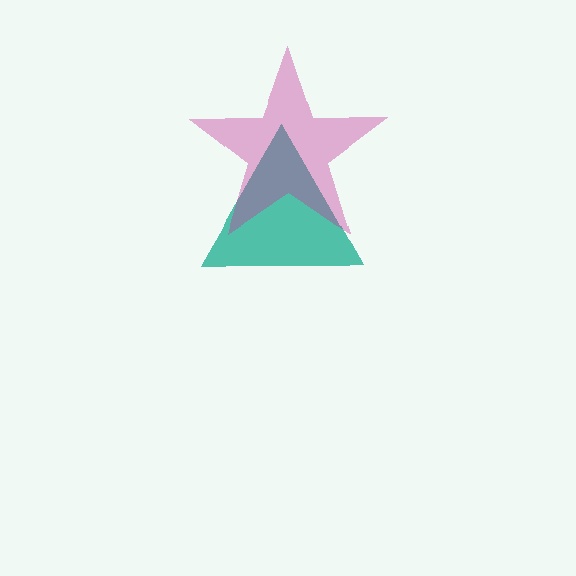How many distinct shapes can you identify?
There are 2 distinct shapes: a teal triangle, a magenta star.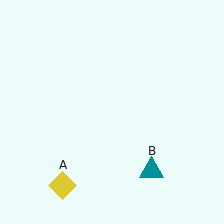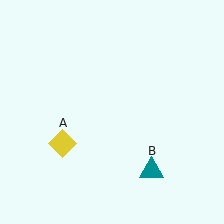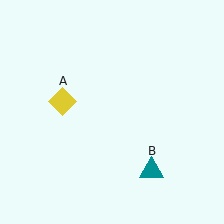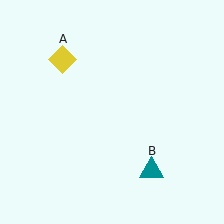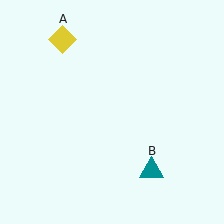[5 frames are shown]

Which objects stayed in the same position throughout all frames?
Teal triangle (object B) remained stationary.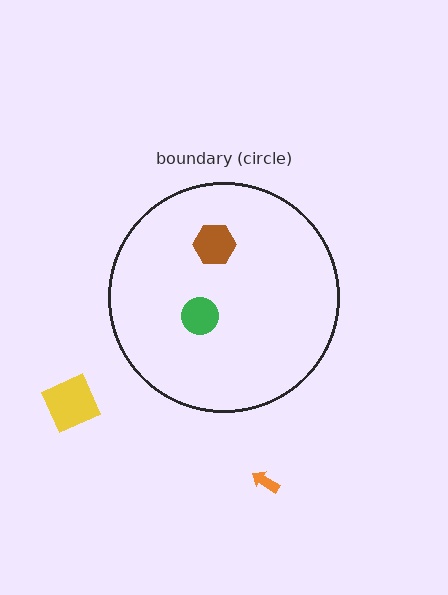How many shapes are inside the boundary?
2 inside, 2 outside.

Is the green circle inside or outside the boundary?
Inside.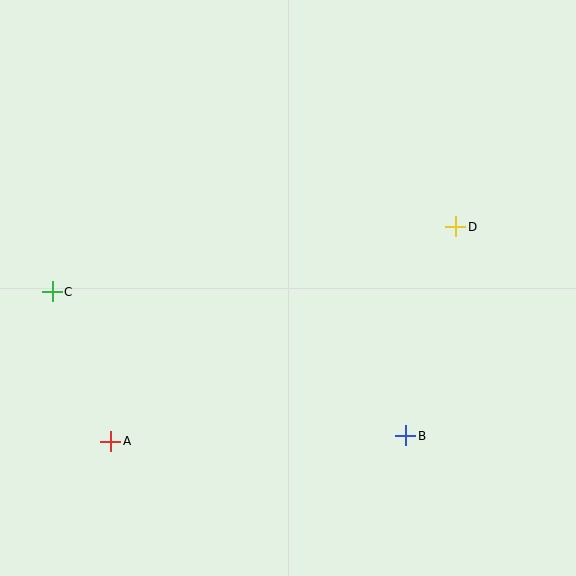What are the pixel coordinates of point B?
Point B is at (406, 436).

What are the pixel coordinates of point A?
Point A is at (111, 441).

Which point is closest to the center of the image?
Point D at (456, 227) is closest to the center.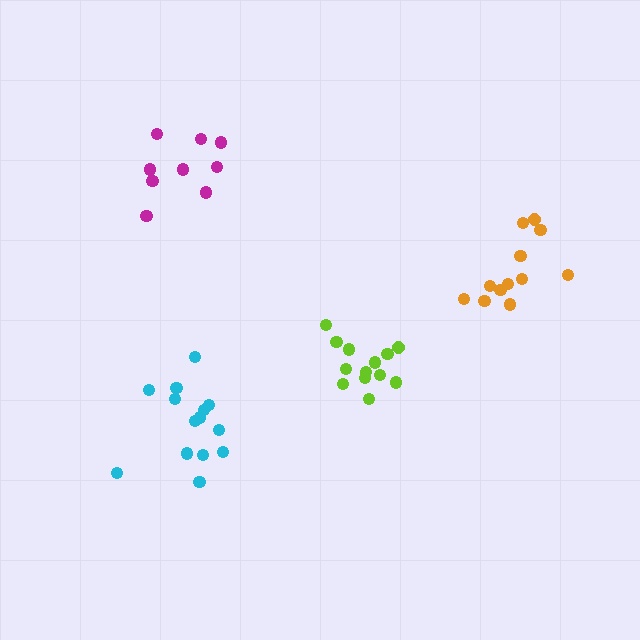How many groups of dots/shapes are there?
There are 4 groups.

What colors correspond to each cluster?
The clusters are colored: cyan, lime, orange, magenta.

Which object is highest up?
The magenta cluster is topmost.